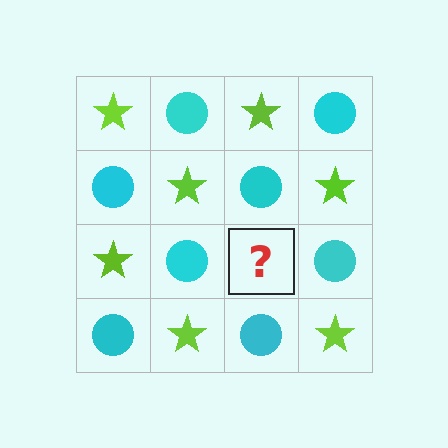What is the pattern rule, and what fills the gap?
The rule is that it alternates lime star and cyan circle in a checkerboard pattern. The gap should be filled with a lime star.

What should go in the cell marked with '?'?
The missing cell should contain a lime star.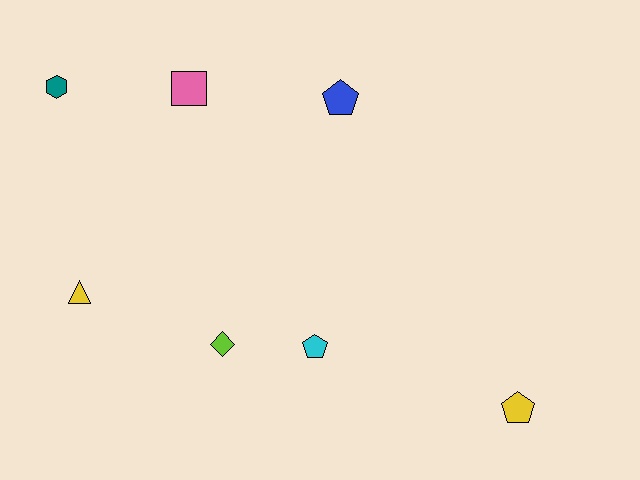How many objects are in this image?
There are 7 objects.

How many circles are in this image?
There are no circles.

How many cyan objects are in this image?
There is 1 cyan object.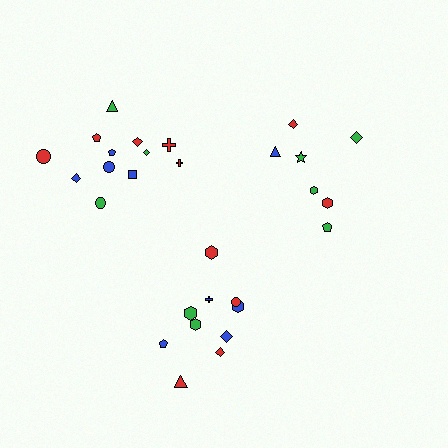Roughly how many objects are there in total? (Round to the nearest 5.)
Roughly 30 objects in total.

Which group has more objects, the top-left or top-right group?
The top-left group.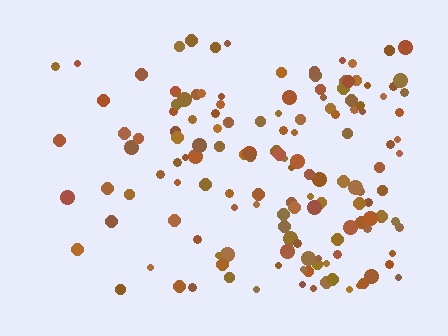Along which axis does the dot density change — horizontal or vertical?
Horizontal.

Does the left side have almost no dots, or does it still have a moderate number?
Still a moderate number, just noticeably fewer than the right.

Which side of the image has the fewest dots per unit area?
The left.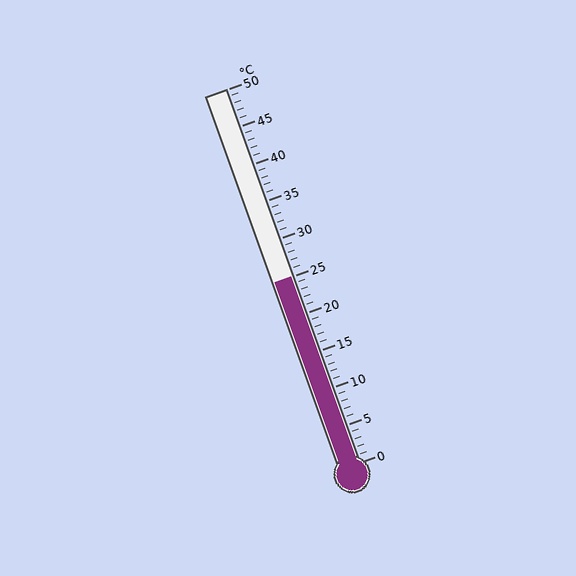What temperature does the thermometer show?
The thermometer shows approximately 25°C.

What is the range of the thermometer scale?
The thermometer scale ranges from 0°C to 50°C.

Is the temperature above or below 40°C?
The temperature is below 40°C.